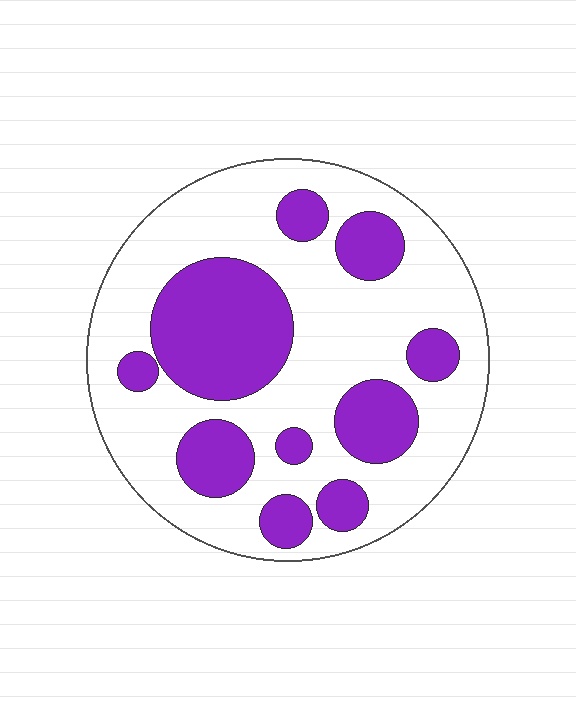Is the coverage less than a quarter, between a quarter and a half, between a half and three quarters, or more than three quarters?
Between a quarter and a half.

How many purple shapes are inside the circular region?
10.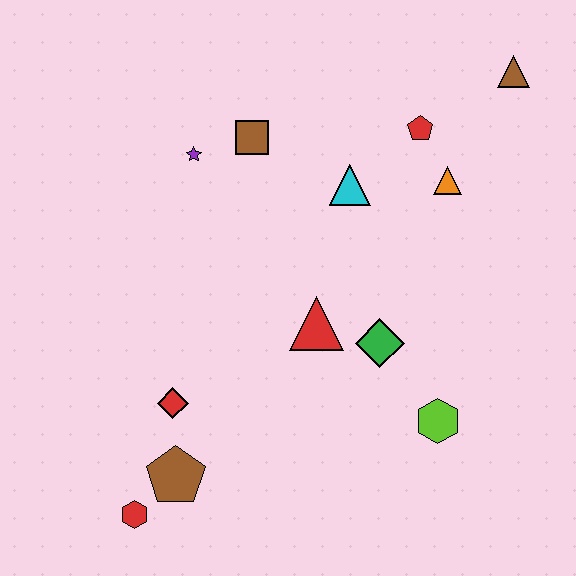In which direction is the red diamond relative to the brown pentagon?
The red diamond is above the brown pentagon.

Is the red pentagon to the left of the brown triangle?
Yes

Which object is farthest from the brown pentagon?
The brown triangle is farthest from the brown pentagon.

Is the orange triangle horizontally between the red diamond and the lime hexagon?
No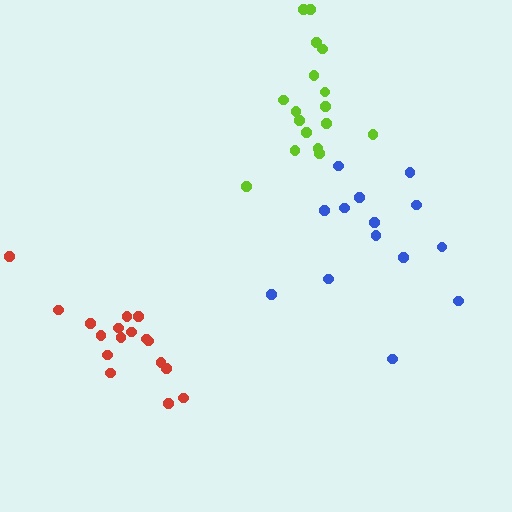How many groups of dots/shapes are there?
There are 3 groups.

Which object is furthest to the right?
The blue cluster is rightmost.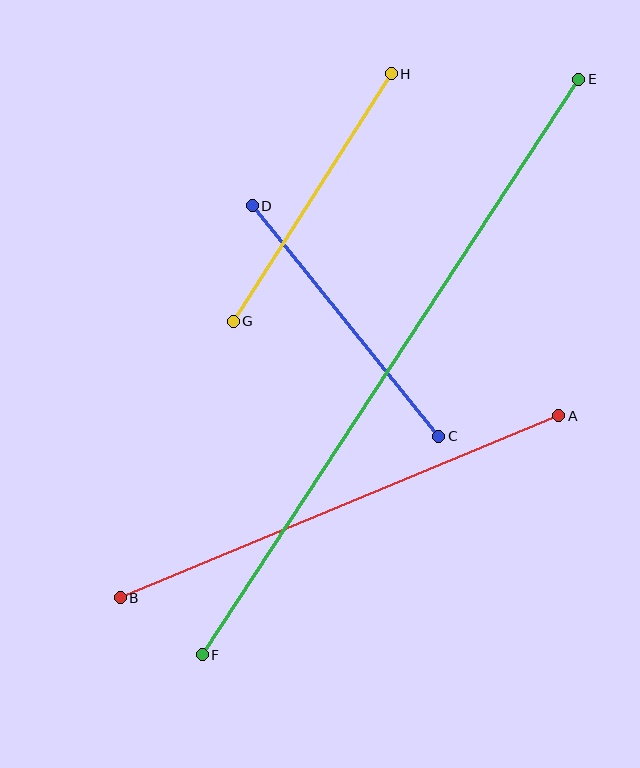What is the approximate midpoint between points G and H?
The midpoint is at approximately (312, 198) pixels.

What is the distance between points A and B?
The distance is approximately 475 pixels.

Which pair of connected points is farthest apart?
Points E and F are farthest apart.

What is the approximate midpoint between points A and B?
The midpoint is at approximately (339, 507) pixels.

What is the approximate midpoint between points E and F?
The midpoint is at approximately (390, 367) pixels.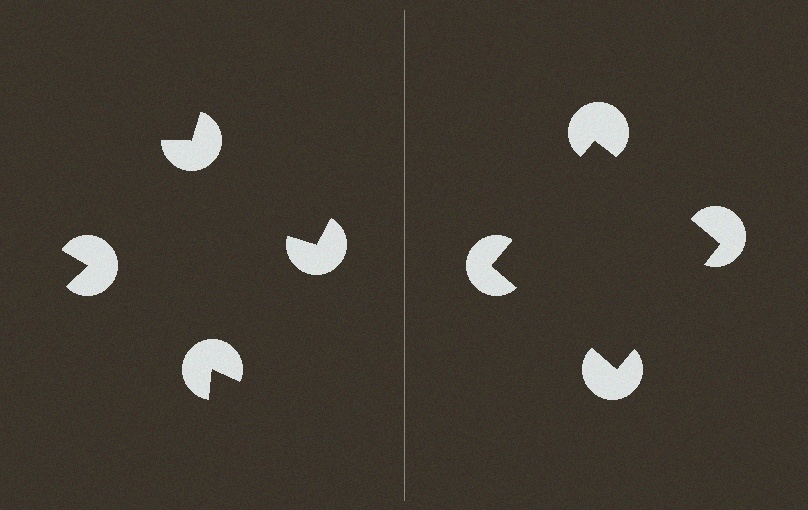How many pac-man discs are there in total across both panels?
8 — 4 on each side.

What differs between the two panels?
The pac-man discs are positioned identically on both sides; only the wedge orientations differ. On the right they align to a square; on the left they are misaligned.